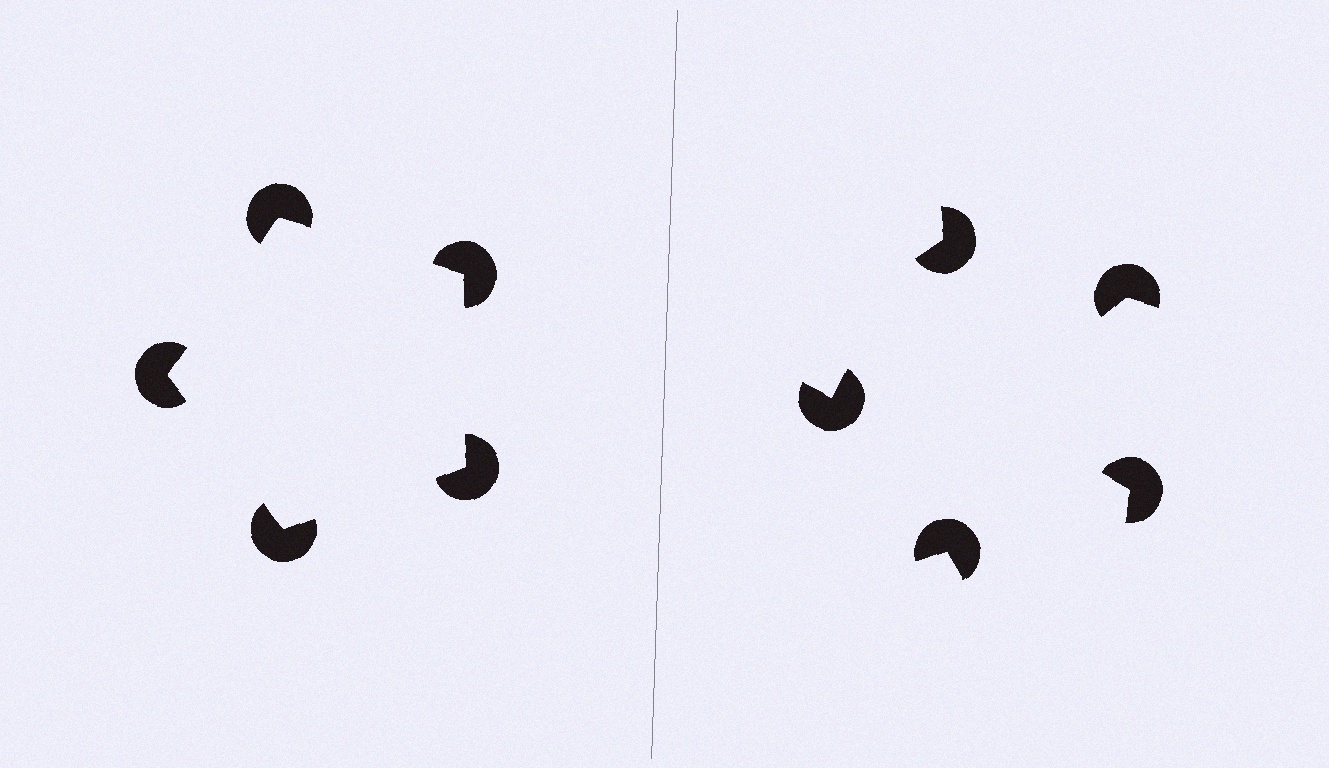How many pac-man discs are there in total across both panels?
10 — 5 on each side.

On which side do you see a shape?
An illusory pentagon appears on the left side. On the right side the wedge cuts are rotated, so no coherent shape forms.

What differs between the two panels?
The pac-man discs are positioned identically on both sides; only the wedge orientations differ. On the left they align to a pentagon; on the right they are misaligned.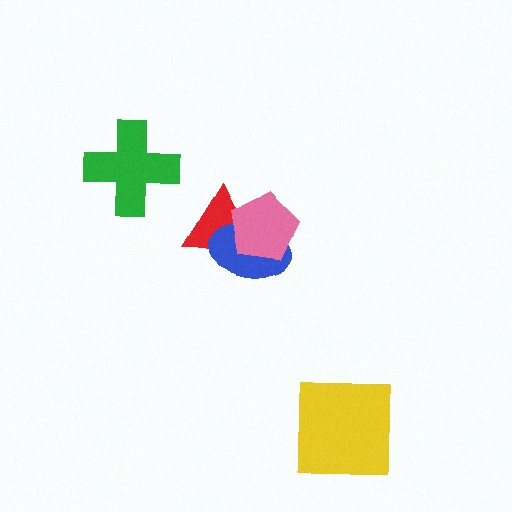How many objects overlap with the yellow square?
0 objects overlap with the yellow square.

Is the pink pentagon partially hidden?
No, no other shape covers it.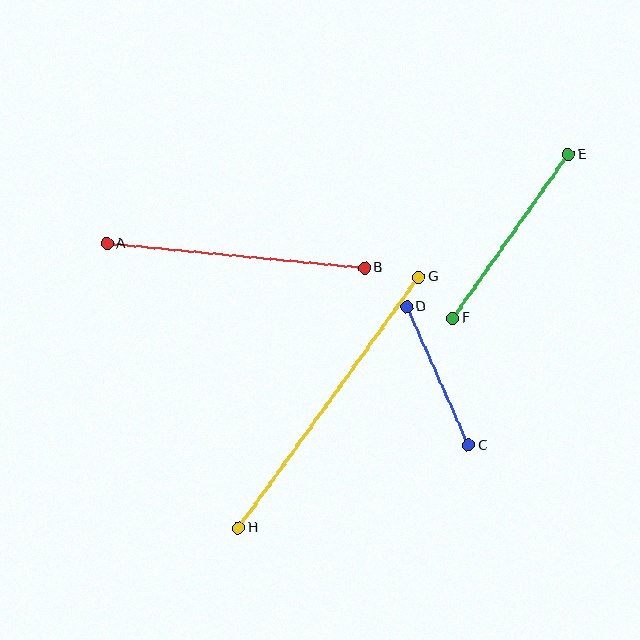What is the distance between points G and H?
The distance is approximately 309 pixels.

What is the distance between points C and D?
The distance is approximately 151 pixels.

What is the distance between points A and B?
The distance is approximately 259 pixels.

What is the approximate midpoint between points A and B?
The midpoint is at approximately (236, 256) pixels.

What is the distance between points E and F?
The distance is approximately 200 pixels.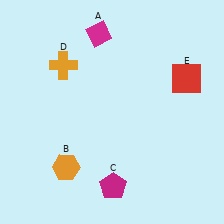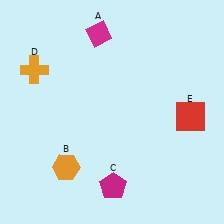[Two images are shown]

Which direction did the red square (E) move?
The red square (E) moved down.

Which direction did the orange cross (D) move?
The orange cross (D) moved left.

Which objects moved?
The objects that moved are: the orange cross (D), the red square (E).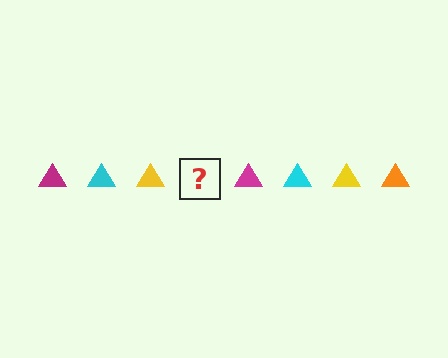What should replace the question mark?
The question mark should be replaced with an orange triangle.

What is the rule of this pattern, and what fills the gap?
The rule is that the pattern cycles through magenta, cyan, yellow, orange triangles. The gap should be filled with an orange triangle.